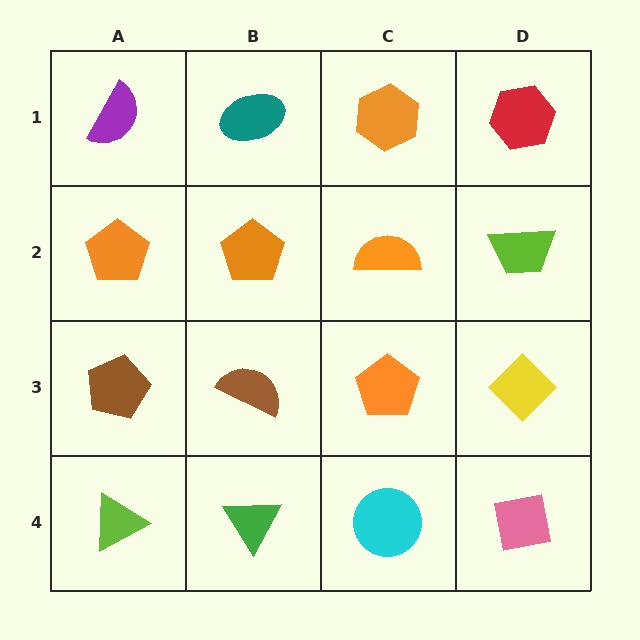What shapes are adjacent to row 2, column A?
A purple semicircle (row 1, column A), a brown pentagon (row 3, column A), an orange pentagon (row 2, column B).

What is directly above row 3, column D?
A lime trapezoid.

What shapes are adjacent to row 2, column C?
An orange hexagon (row 1, column C), an orange pentagon (row 3, column C), an orange pentagon (row 2, column B), a lime trapezoid (row 2, column D).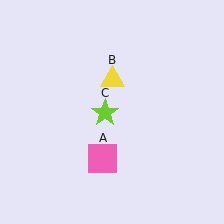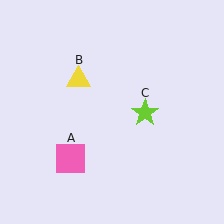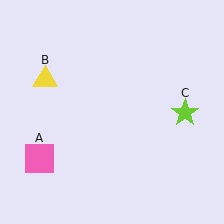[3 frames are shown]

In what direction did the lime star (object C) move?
The lime star (object C) moved right.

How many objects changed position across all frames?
3 objects changed position: pink square (object A), yellow triangle (object B), lime star (object C).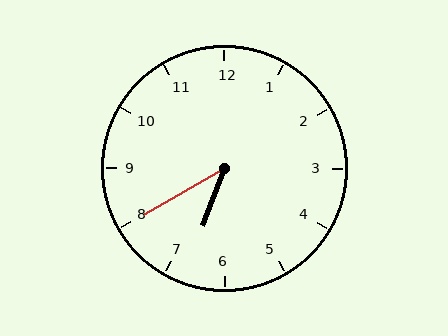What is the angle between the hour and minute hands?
Approximately 40 degrees.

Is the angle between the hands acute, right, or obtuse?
It is acute.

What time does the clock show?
6:40.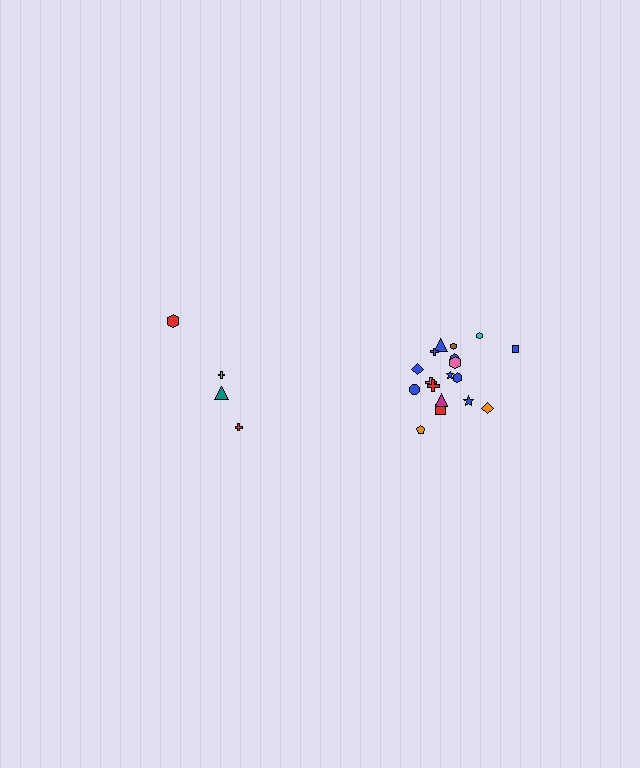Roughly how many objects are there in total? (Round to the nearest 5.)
Roughly 20 objects in total.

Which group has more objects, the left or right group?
The right group.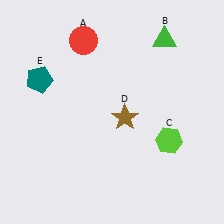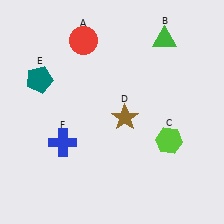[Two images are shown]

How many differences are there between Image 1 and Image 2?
There is 1 difference between the two images.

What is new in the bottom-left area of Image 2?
A blue cross (F) was added in the bottom-left area of Image 2.